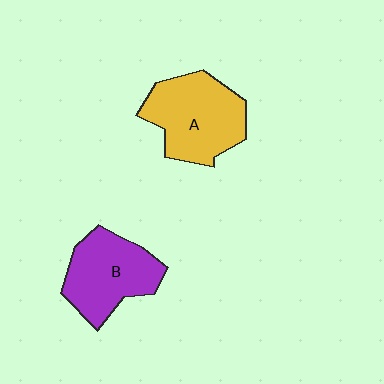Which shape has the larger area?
Shape A (yellow).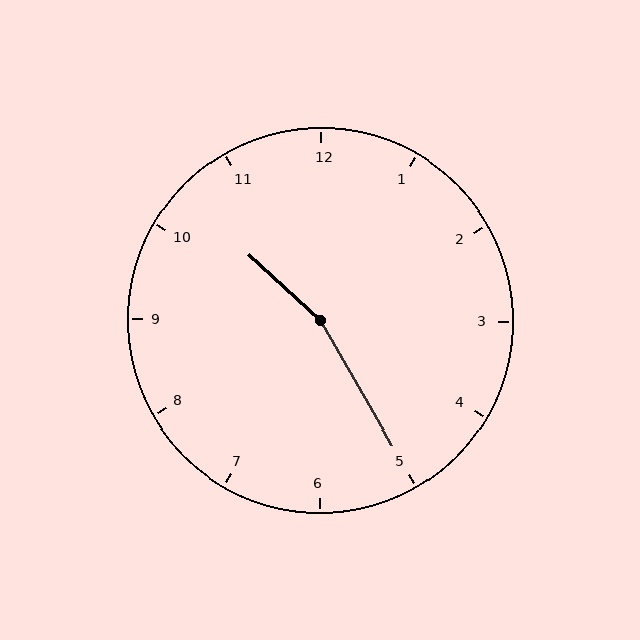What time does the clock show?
10:25.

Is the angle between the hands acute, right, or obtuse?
It is obtuse.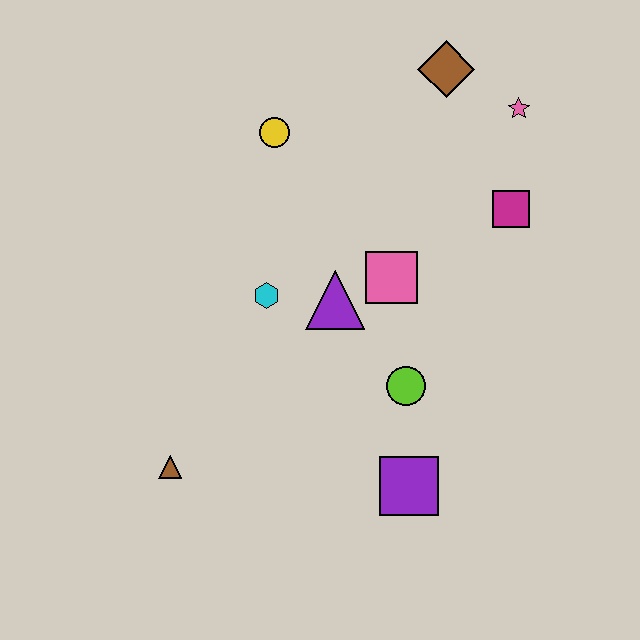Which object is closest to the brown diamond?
The pink star is closest to the brown diamond.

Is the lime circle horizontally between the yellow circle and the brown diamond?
Yes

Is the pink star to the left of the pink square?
No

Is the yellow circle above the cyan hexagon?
Yes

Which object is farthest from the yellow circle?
The purple square is farthest from the yellow circle.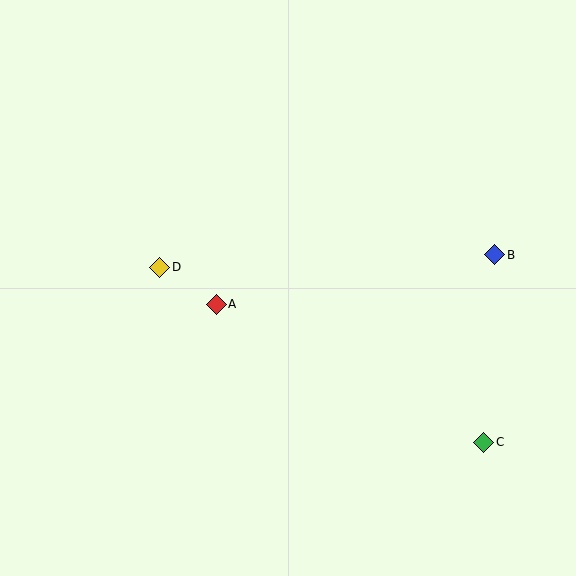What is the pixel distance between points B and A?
The distance between B and A is 283 pixels.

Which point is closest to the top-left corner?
Point D is closest to the top-left corner.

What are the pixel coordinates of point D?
Point D is at (160, 267).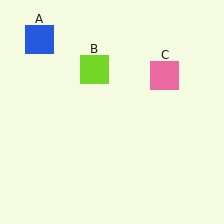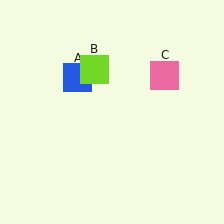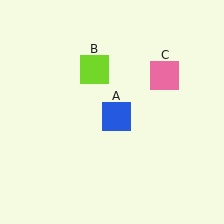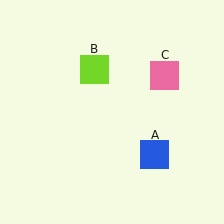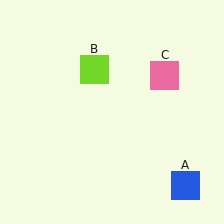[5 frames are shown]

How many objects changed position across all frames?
1 object changed position: blue square (object A).